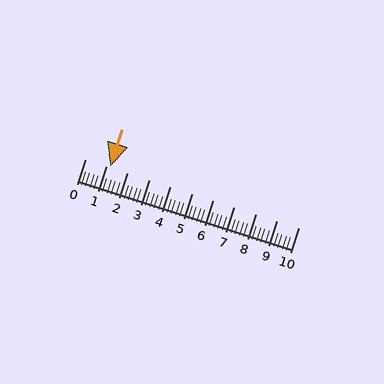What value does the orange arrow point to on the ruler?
The orange arrow points to approximately 1.2.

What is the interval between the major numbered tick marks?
The major tick marks are spaced 1 units apart.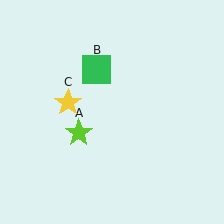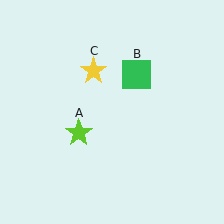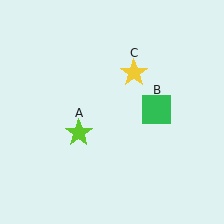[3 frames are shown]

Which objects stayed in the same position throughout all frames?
Lime star (object A) remained stationary.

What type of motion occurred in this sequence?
The green square (object B), yellow star (object C) rotated clockwise around the center of the scene.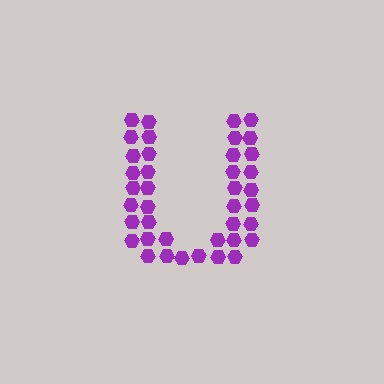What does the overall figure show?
The overall figure shows the letter U.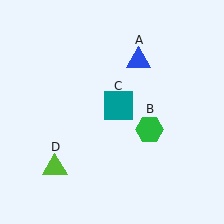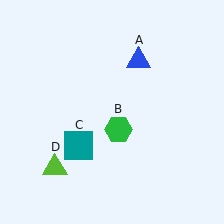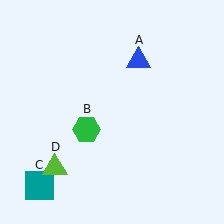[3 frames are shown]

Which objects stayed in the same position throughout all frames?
Blue triangle (object A) and lime triangle (object D) remained stationary.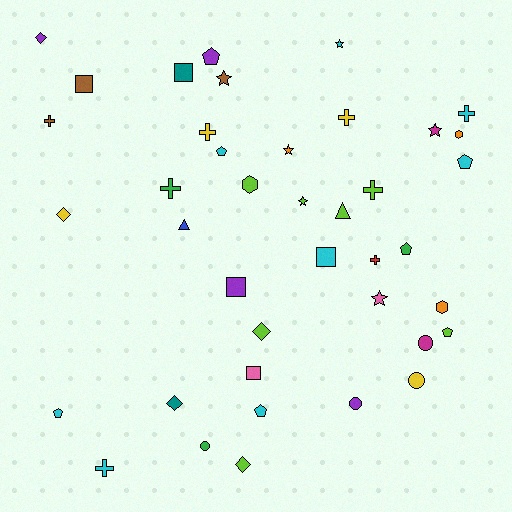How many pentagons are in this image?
There are 7 pentagons.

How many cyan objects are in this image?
There are 8 cyan objects.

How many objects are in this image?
There are 40 objects.